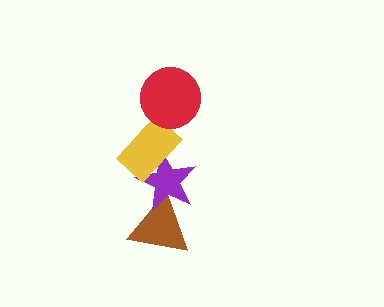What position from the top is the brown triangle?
The brown triangle is 4th from the top.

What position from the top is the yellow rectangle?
The yellow rectangle is 2nd from the top.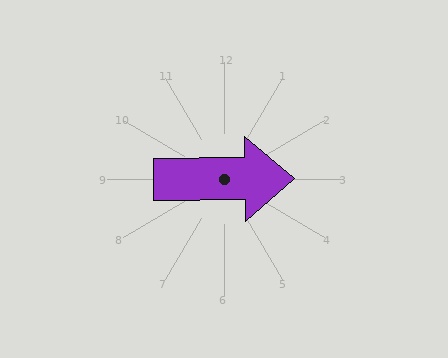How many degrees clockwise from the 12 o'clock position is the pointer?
Approximately 90 degrees.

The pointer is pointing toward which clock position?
Roughly 3 o'clock.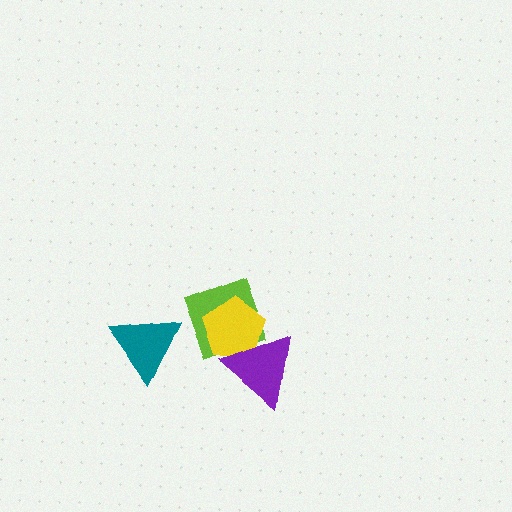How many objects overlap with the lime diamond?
2 objects overlap with the lime diamond.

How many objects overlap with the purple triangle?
2 objects overlap with the purple triangle.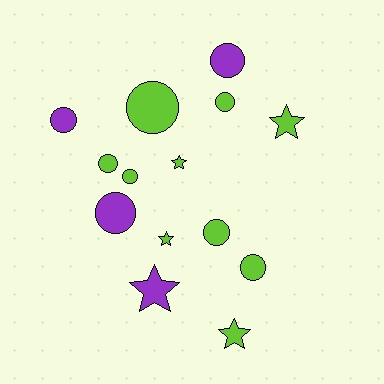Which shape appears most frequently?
Circle, with 9 objects.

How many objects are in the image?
There are 14 objects.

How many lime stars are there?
There are 4 lime stars.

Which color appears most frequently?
Lime, with 10 objects.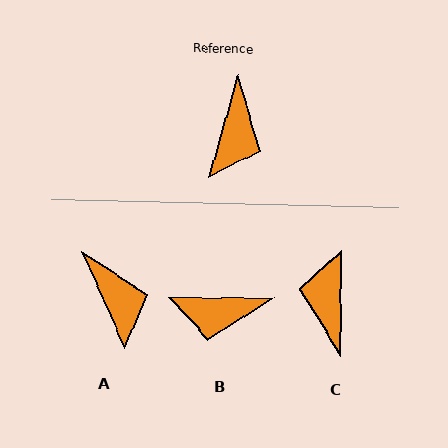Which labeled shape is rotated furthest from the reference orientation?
C, about 165 degrees away.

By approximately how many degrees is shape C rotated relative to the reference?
Approximately 165 degrees clockwise.